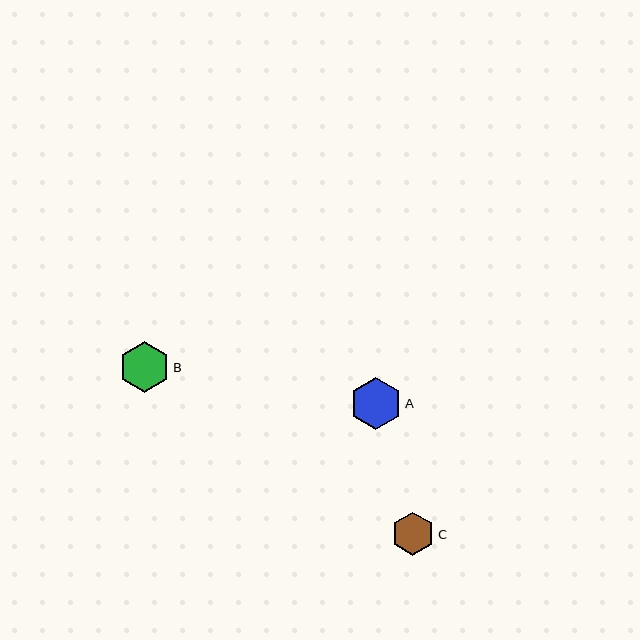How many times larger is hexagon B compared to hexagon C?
Hexagon B is approximately 1.2 times the size of hexagon C.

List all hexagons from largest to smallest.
From largest to smallest: A, B, C.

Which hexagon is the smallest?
Hexagon C is the smallest with a size of approximately 43 pixels.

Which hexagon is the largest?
Hexagon A is the largest with a size of approximately 52 pixels.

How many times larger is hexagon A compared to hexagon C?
Hexagon A is approximately 1.2 times the size of hexagon C.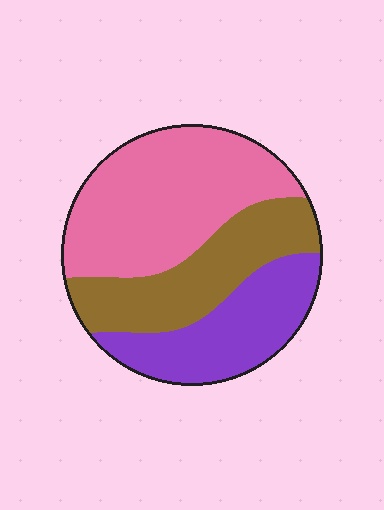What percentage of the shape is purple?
Purple covers 27% of the shape.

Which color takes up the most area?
Pink, at roughly 45%.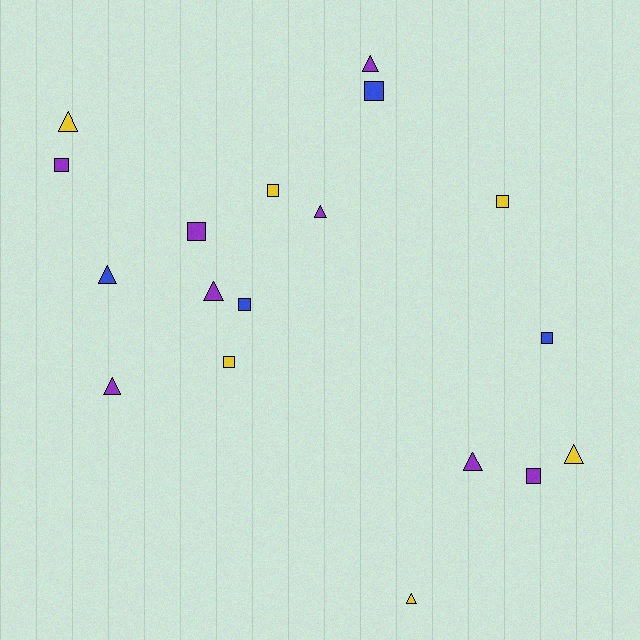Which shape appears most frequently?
Square, with 9 objects.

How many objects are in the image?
There are 18 objects.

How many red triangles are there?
There are no red triangles.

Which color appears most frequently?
Purple, with 8 objects.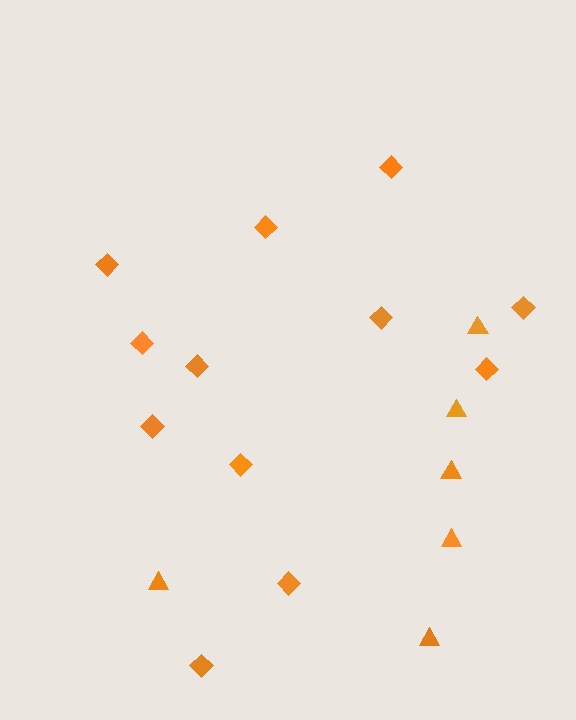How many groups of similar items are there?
There are 2 groups: one group of diamonds (12) and one group of triangles (6).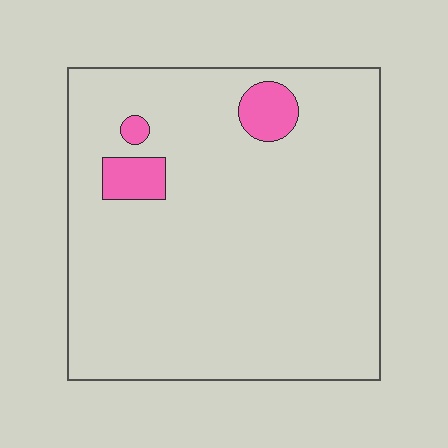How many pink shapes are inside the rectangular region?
3.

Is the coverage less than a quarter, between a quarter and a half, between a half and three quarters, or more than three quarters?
Less than a quarter.